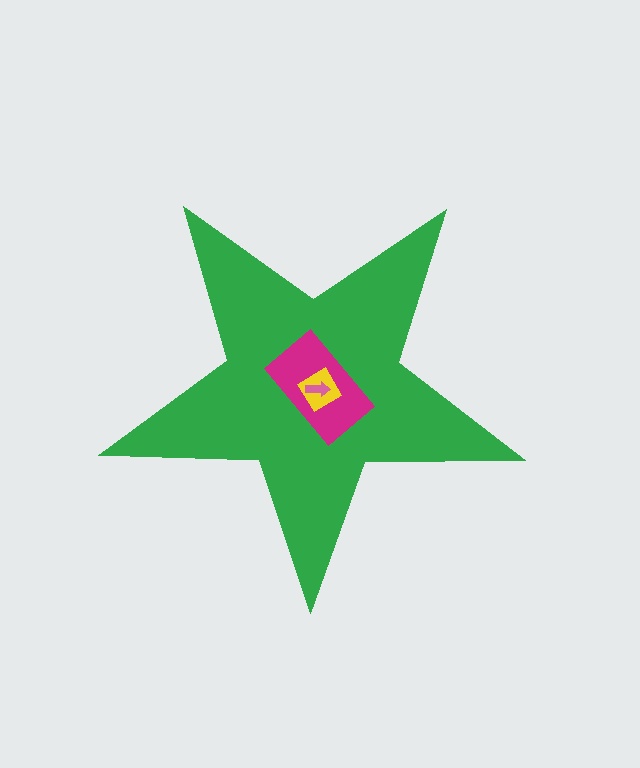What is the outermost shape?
The green star.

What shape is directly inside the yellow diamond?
The pink arrow.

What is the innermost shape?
The pink arrow.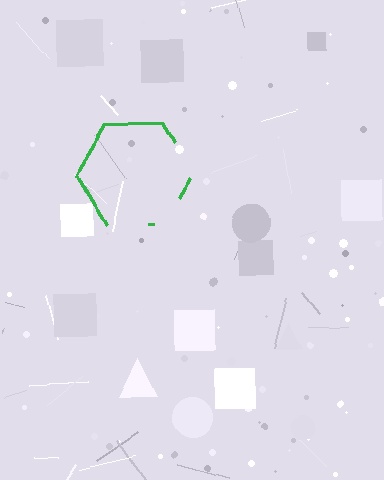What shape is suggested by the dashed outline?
The dashed outline suggests a hexagon.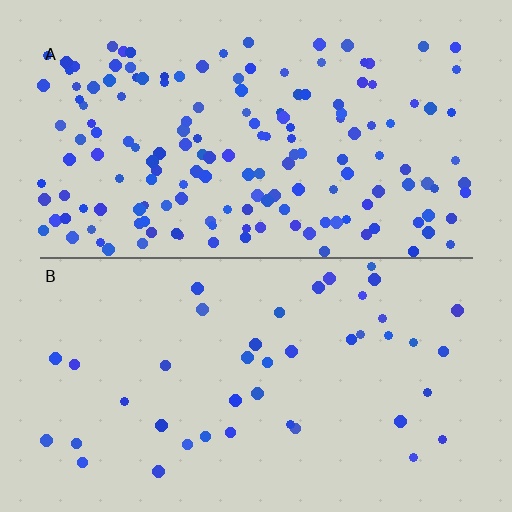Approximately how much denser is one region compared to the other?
Approximately 3.7× — region A over region B.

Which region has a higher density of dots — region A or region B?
A (the top).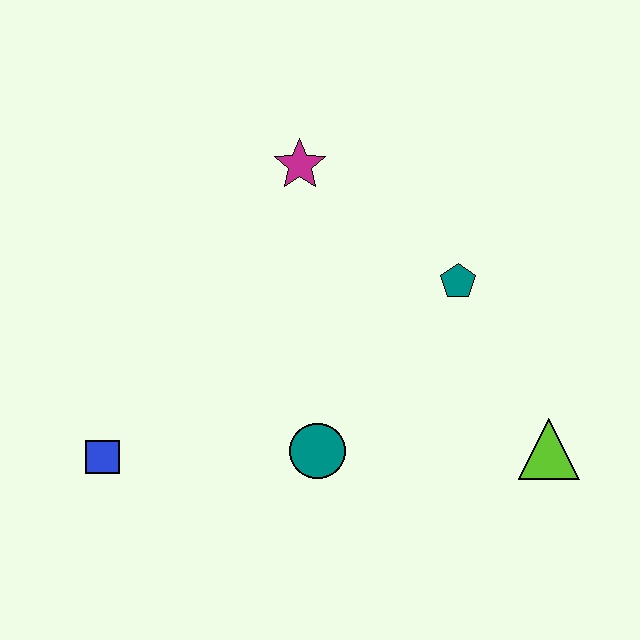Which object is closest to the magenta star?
The teal pentagon is closest to the magenta star.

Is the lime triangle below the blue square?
No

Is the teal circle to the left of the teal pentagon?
Yes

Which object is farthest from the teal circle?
The magenta star is farthest from the teal circle.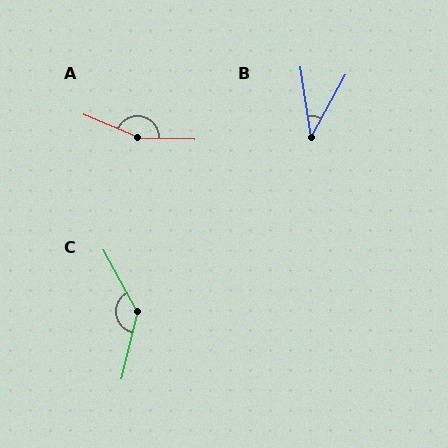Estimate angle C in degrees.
Approximately 137 degrees.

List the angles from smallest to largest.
B (37°), C (137°), A (159°).